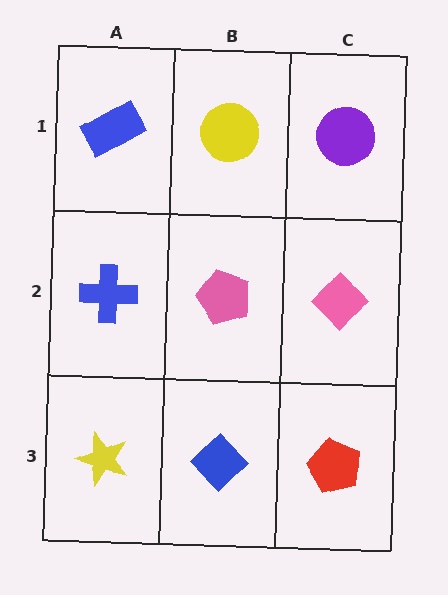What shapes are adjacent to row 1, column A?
A blue cross (row 2, column A), a yellow circle (row 1, column B).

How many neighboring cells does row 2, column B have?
4.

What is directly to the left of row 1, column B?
A blue rectangle.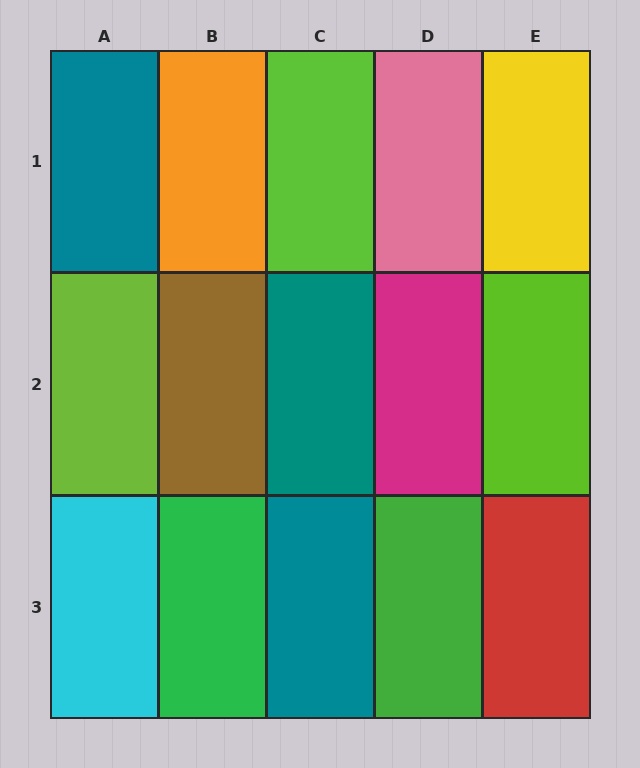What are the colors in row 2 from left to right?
Lime, brown, teal, magenta, lime.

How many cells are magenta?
1 cell is magenta.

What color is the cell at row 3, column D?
Green.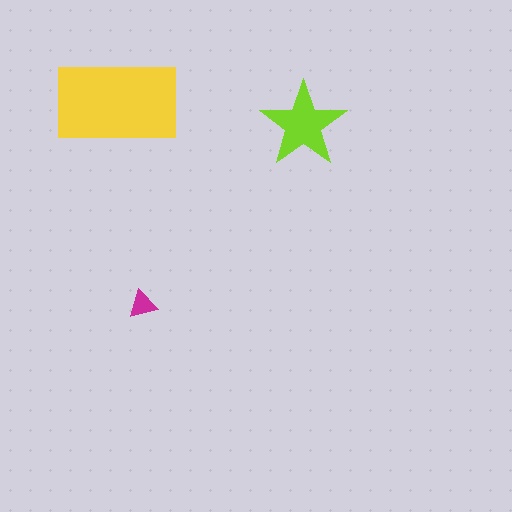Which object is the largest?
The yellow rectangle.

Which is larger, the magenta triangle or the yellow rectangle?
The yellow rectangle.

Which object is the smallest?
The magenta triangle.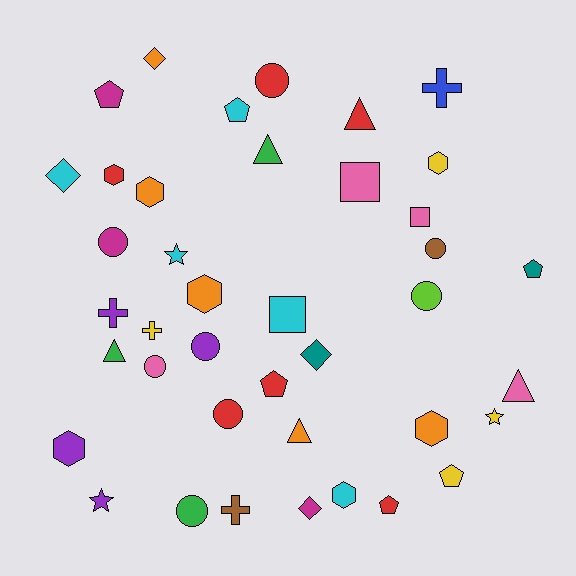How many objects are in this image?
There are 40 objects.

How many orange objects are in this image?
There are 5 orange objects.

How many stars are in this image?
There are 3 stars.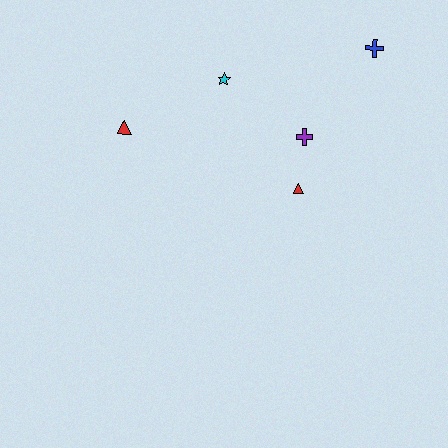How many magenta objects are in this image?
There are no magenta objects.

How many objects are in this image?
There are 5 objects.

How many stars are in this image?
There is 1 star.